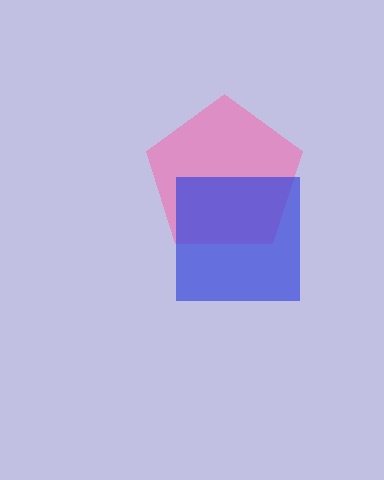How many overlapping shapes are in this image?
There are 2 overlapping shapes in the image.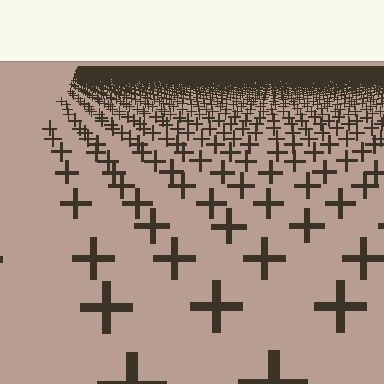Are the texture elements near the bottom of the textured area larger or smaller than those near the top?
Larger. Near the bottom, elements are closer to the viewer and appear at a bigger on-screen size.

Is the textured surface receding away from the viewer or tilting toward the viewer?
The surface is receding away from the viewer. Texture elements get smaller and denser toward the top.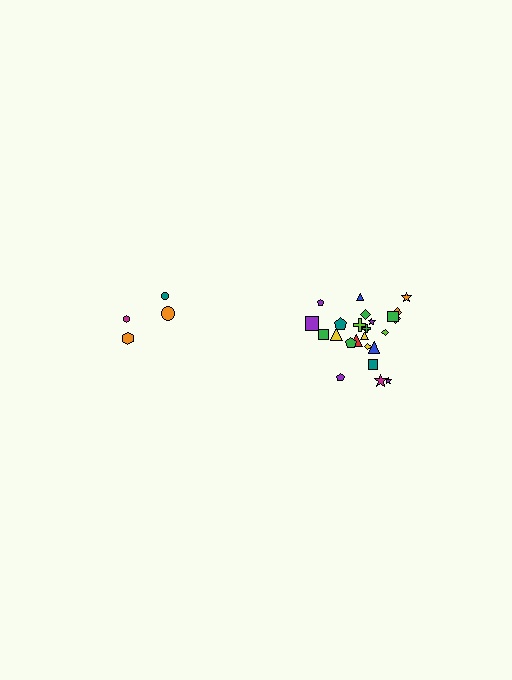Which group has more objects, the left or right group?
The right group.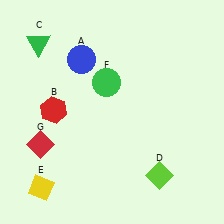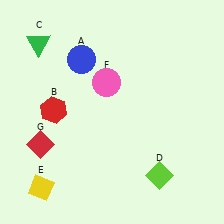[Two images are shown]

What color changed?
The circle (F) changed from green in Image 1 to pink in Image 2.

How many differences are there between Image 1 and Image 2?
There is 1 difference between the two images.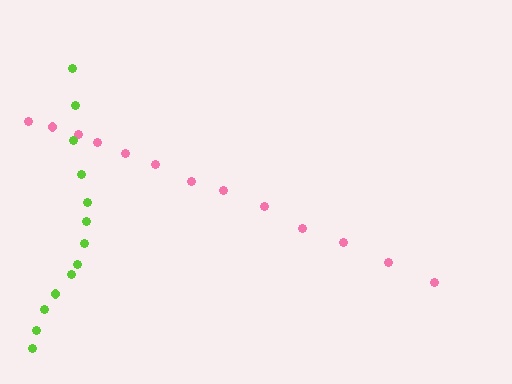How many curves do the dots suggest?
There are 2 distinct paths.